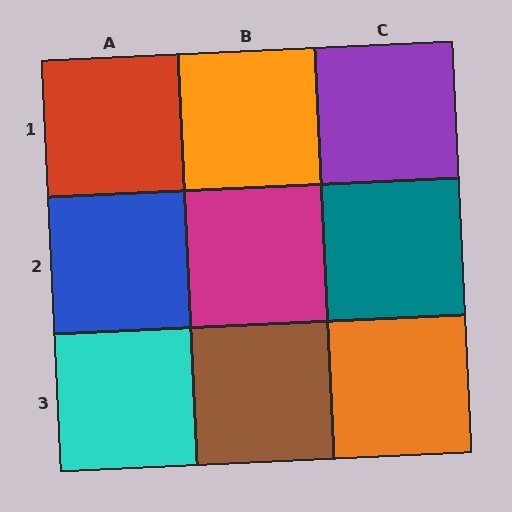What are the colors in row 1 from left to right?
Red, orange, purple.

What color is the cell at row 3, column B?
Brown.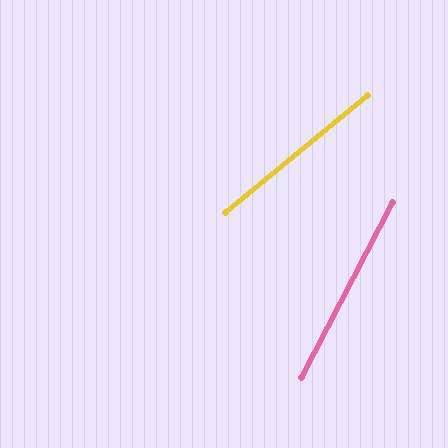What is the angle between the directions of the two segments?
Approximately 23 degrees.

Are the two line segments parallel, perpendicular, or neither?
Neither parallel nor perpendicular — they differ by about 23°.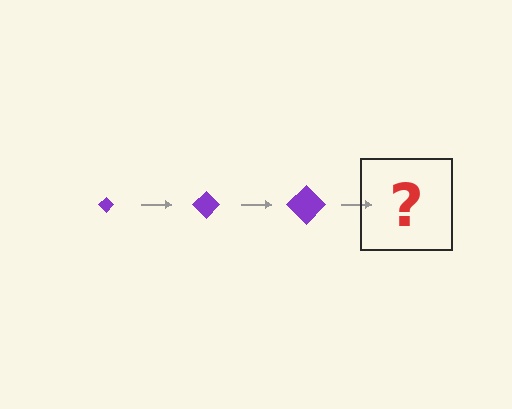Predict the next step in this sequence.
The next step is a purple diamond, larger than the previous one.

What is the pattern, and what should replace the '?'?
The pattern is that the diamond gets progressively larger each step. The '?' should be a purple diamond, larger than the previous one.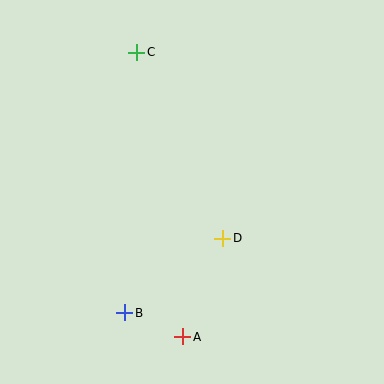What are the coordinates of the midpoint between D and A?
The midpoint between D and A is at (203, 288).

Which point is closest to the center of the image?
Point D at (223, 238) is closest to the center.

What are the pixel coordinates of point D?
Point D is at (223, 238).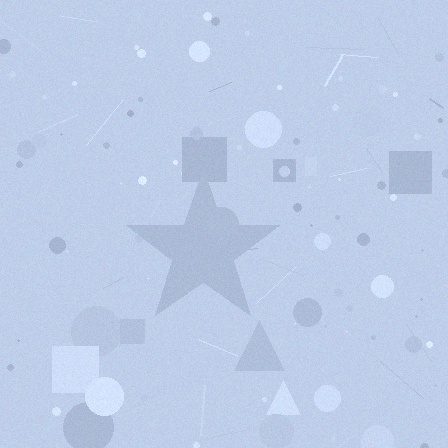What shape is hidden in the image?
A star is hidden in the image.